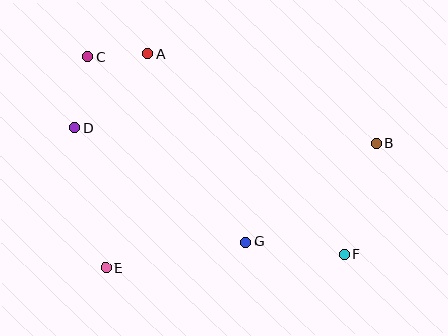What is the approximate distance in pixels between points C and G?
The distance between C and G is approximately 243 pixels.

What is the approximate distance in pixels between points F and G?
The distance between F and G is approximately 100 pixels.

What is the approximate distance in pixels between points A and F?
The distance between A and F is approximately 281 pixels.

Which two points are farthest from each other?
Points C and F are farthest from each other.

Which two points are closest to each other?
Points A and C are closest to each other.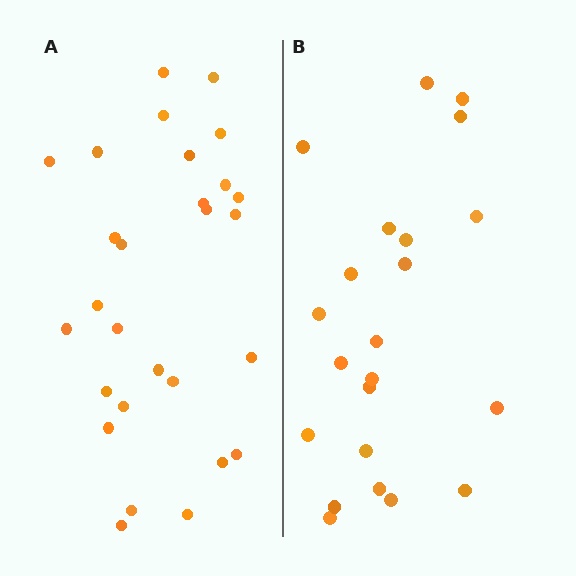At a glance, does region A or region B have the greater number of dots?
Region A (the left region) has more dots.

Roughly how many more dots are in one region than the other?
Region A has about 6 more dots than region B.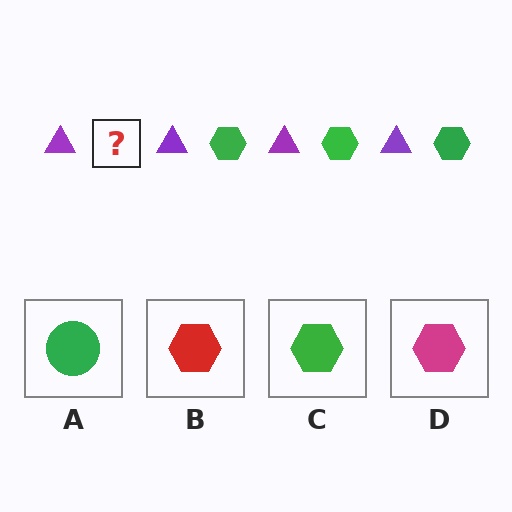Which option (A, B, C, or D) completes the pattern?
C.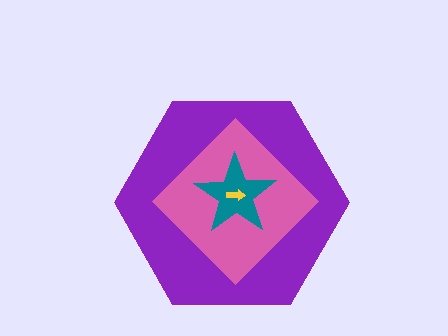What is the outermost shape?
The purple hexagon.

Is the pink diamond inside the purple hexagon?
Yes.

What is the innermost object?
The yellow arrow.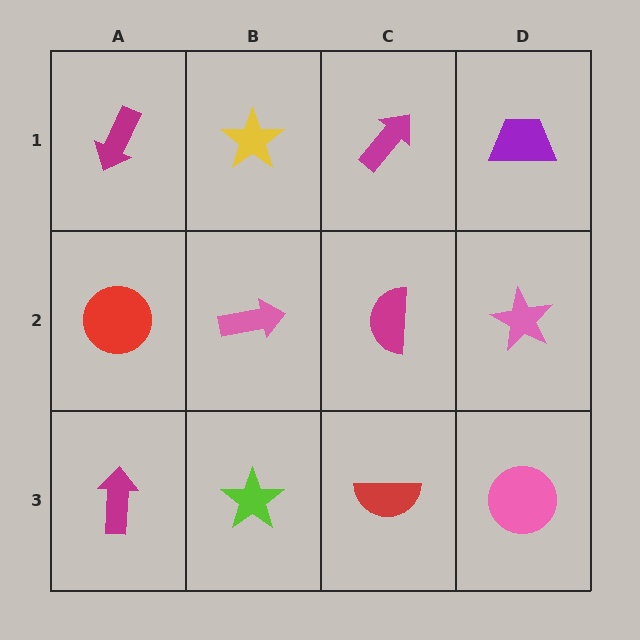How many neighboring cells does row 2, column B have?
4.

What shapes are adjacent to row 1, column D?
A pink star (row 2, column D), a magenta arrow (row 1, column C).